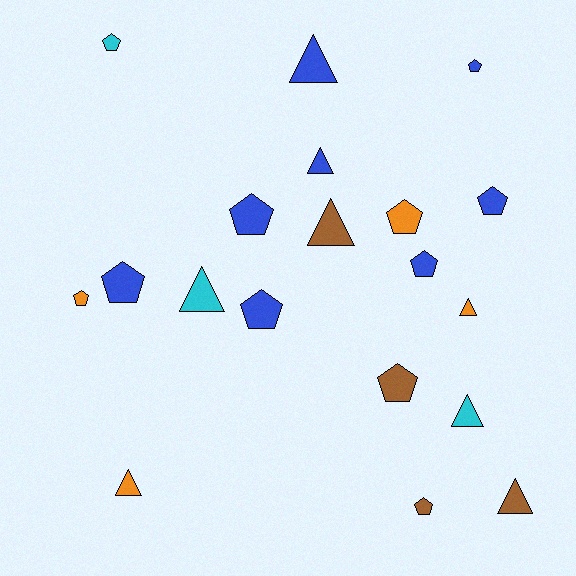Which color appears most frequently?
Blue, with 8 objects.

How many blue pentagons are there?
There are 6 blue pentagons.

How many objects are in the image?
There are 19 objects.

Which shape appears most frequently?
Pentagon, with 11 objects.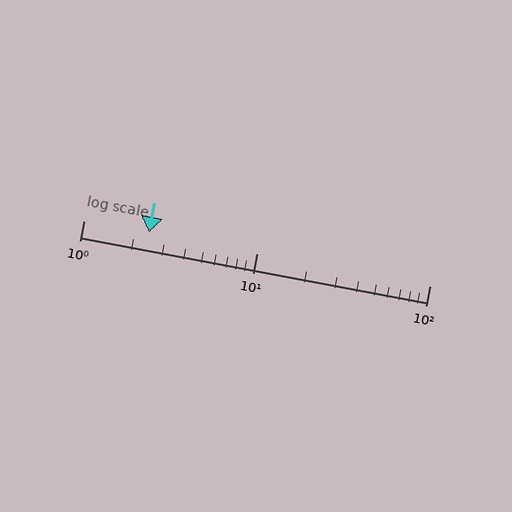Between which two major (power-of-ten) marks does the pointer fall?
The pointer is between 1 and 10.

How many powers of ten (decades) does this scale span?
The scale spans 2 decades, from 1 to 100.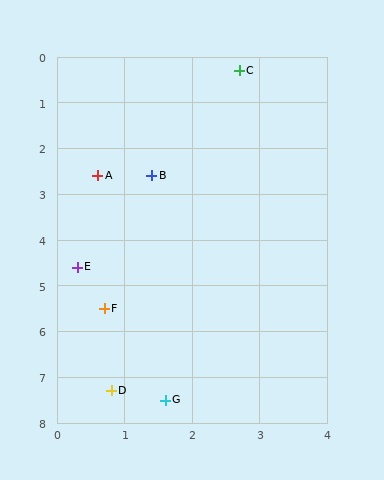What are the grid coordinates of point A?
Point A is at approximately (0.6, 2.6).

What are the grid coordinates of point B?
Point B is at approximately (1.4, 2.6).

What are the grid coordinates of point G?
Point G is at approximately (1.6, 7.5).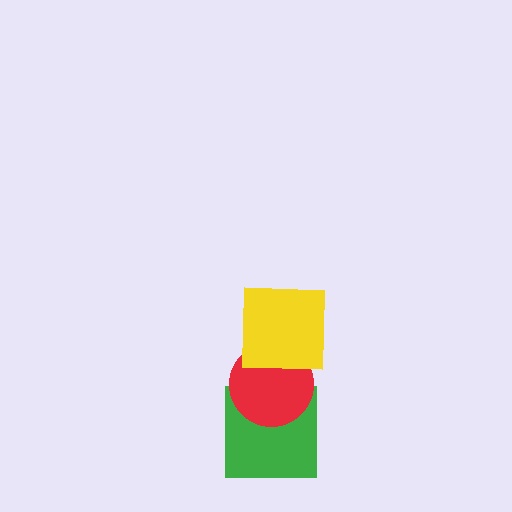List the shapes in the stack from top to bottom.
From top to bottom: the yellow square, the red circle, the green square.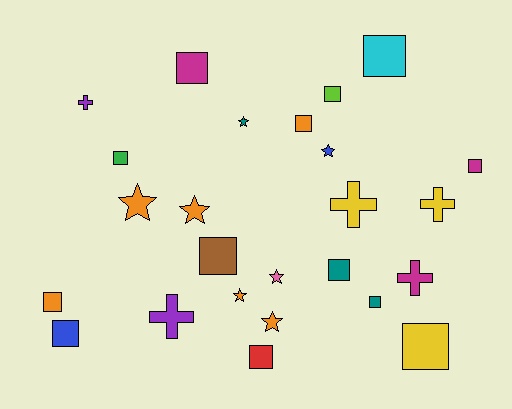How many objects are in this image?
There are 25 objects.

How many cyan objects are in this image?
There is 1 cyan object.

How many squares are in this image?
There are 13 squares.